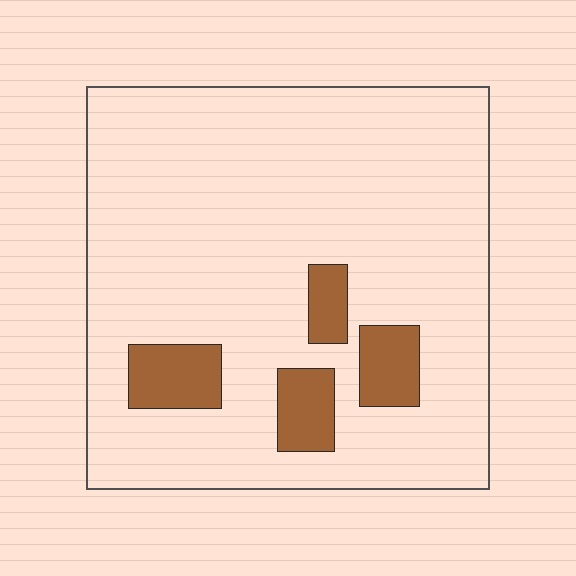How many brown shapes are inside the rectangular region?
4.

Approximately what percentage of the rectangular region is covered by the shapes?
Approximately 10%.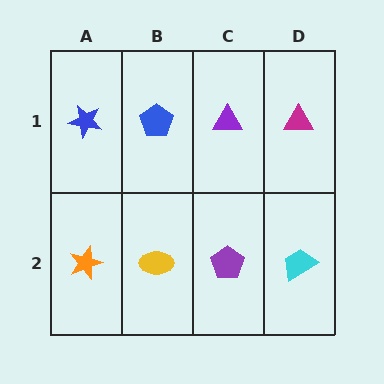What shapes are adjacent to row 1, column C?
A purple pentagon (row 2, column C), a blue pentagon (row 1, column B), a magenta triangle (row 1, column D).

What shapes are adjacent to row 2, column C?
A purple triangle (row 1, column C), a yellow ellipse (row 2, column B), a cyan trapezoid (row 2, column D).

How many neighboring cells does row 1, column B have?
3.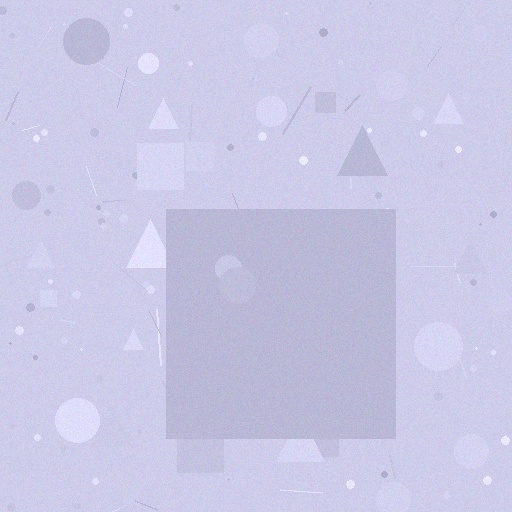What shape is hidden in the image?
A square is hidden in the image.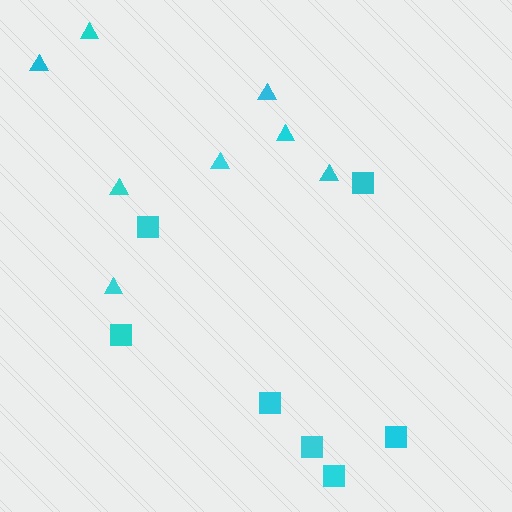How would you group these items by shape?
There are 2 groups: one group of triangles (8) and one group of squares (7).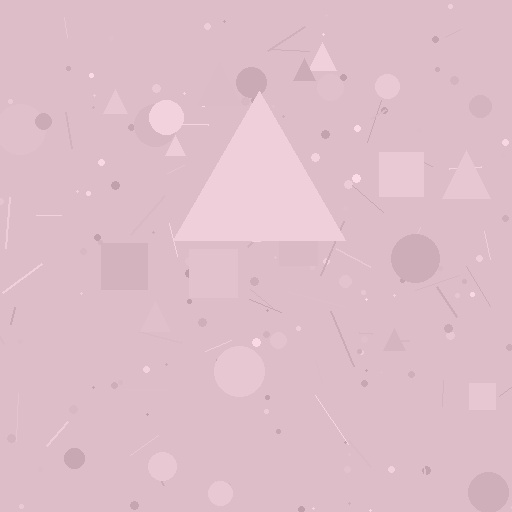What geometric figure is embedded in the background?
A triangle is embedded in the background.